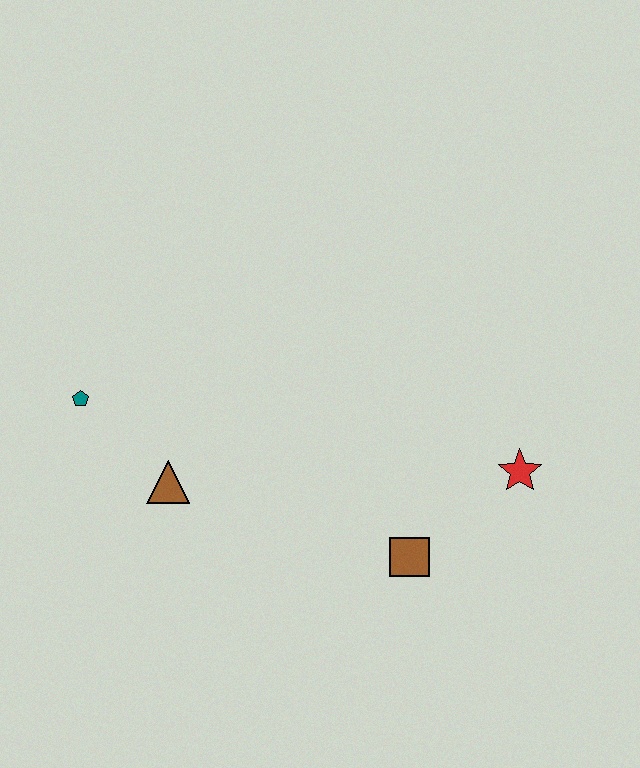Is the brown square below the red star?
Yes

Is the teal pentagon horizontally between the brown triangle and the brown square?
No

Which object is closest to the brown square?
The red star is closest to the brown square.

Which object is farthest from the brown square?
The teal pentagon is farthest from the brown square.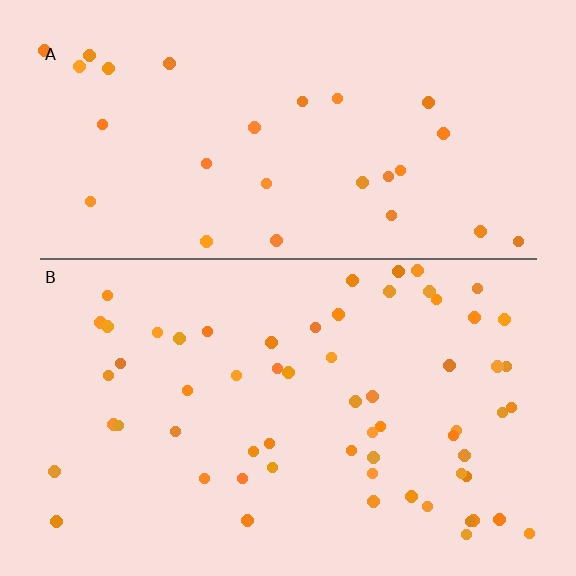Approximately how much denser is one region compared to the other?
Approximately 2.2× — region B over region A.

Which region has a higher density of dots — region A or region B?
B (the bottom).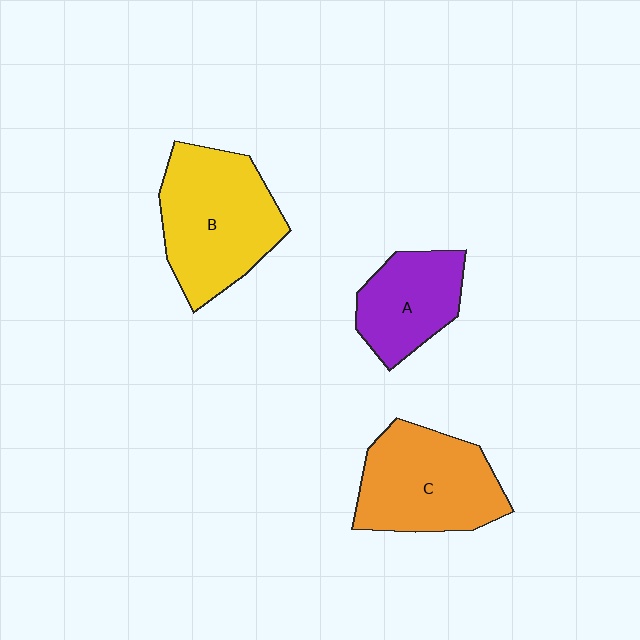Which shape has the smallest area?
Shape A (purple).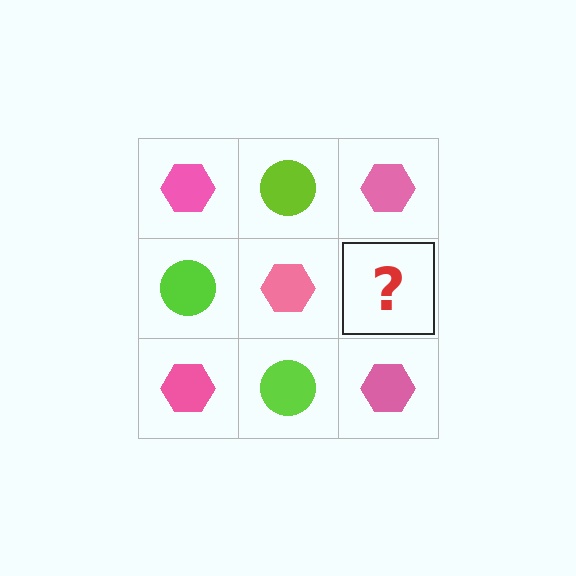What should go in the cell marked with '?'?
The missing cell should contain a lime circle.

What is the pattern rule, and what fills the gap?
The rule is that it alternates pink hexagon and lime circle in a checkerboard pattern. The gap should be filled with a lime circle.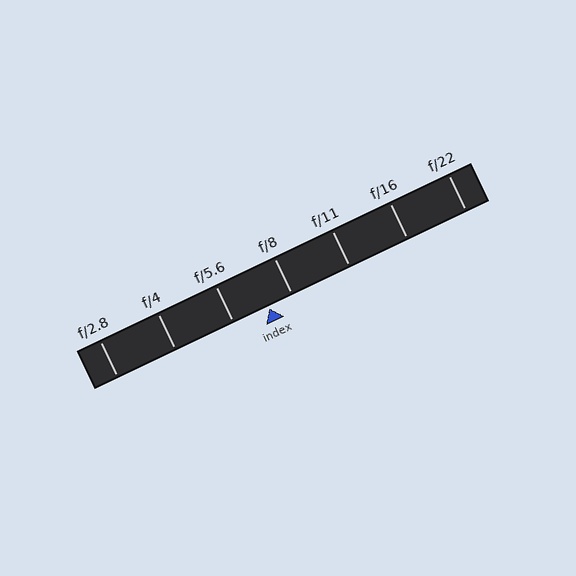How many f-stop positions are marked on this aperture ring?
There are 7 f-stop positions marked.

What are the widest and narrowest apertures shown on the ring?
The widest aperture shown is f/2.8 and the narrowest is f/22.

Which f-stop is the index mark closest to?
The index mark is closest to f/8.